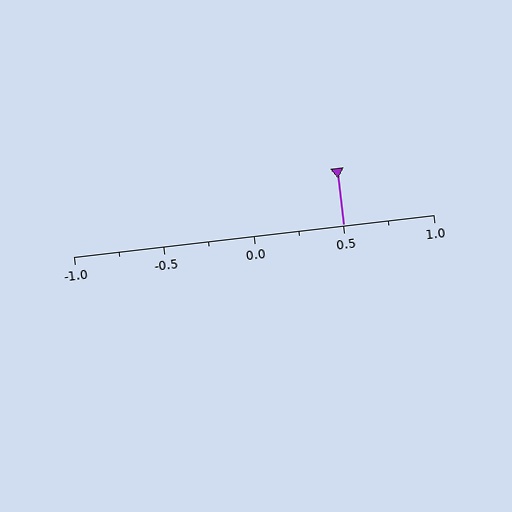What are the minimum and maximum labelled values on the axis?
The axis runs from -1.0 to 1.0.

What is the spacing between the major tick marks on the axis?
The major ticks are spaced 0.5 apart.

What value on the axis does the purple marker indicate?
The marker indicates approximately 0.5.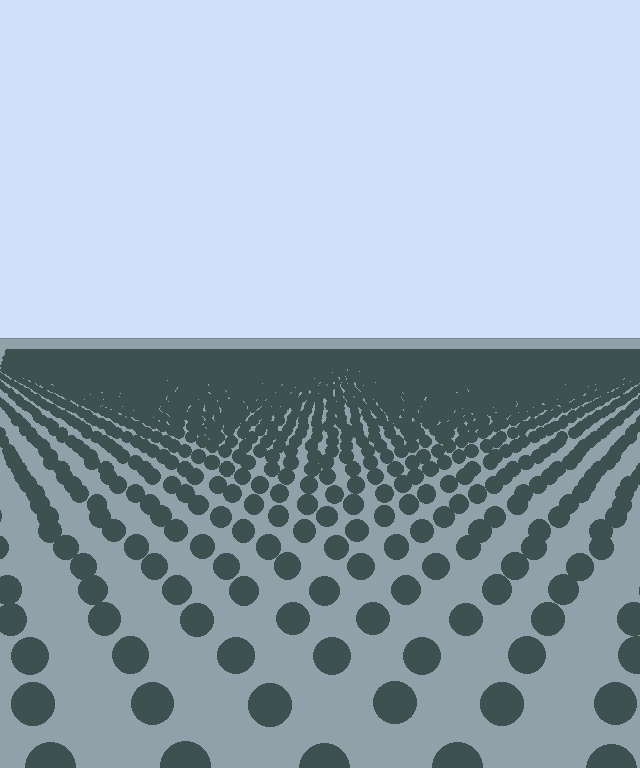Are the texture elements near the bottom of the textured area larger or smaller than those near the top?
Larger. Near the bottom, elements are closer to the viewer and appear at a bigger on-screen size.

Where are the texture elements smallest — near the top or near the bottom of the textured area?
Near the top.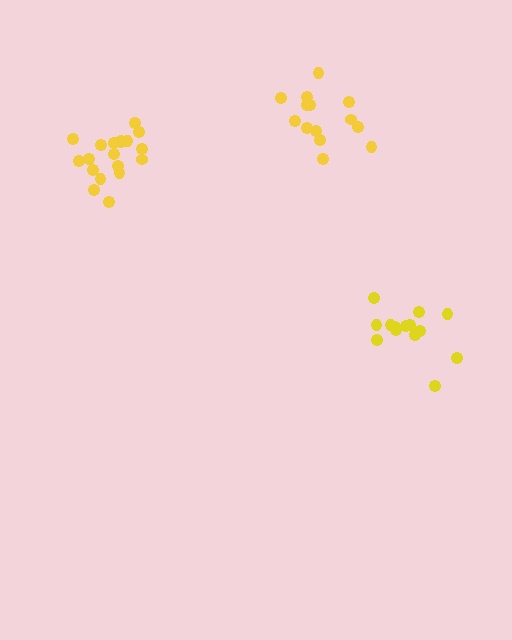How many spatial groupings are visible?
There are 3 spatial groupings.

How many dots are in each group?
Group 1: 14 dots, Group 2: 14 dots, Group 3: 19 dots (47 total).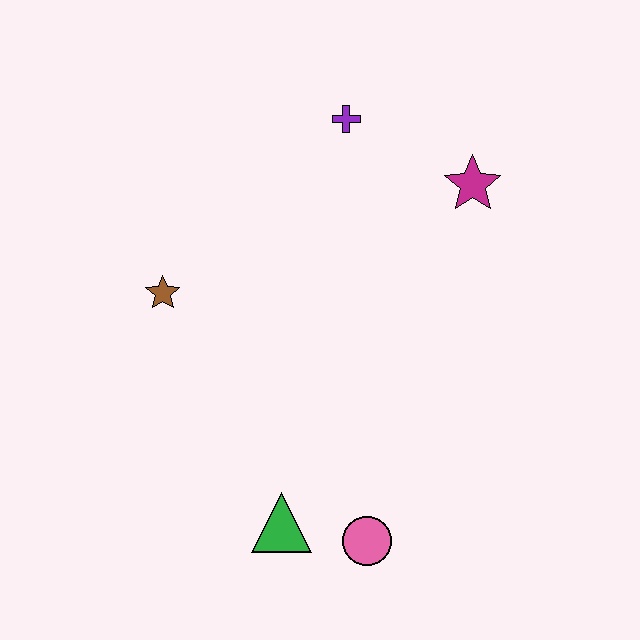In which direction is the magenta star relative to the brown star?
The magenta star is to the right of the brown star.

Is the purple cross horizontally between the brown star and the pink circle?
Yes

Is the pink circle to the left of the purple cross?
No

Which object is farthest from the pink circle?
The purple cross is farthest from the pink circle.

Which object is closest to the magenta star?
The purple cross is closest to the magenta star.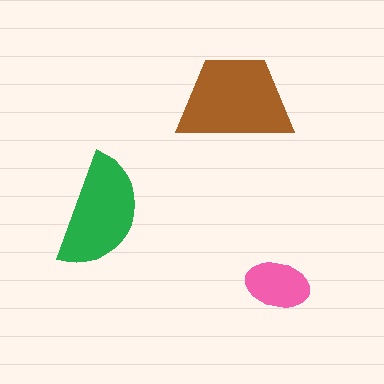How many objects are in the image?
There are 3 objects in the image.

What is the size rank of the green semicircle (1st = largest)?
2nd.